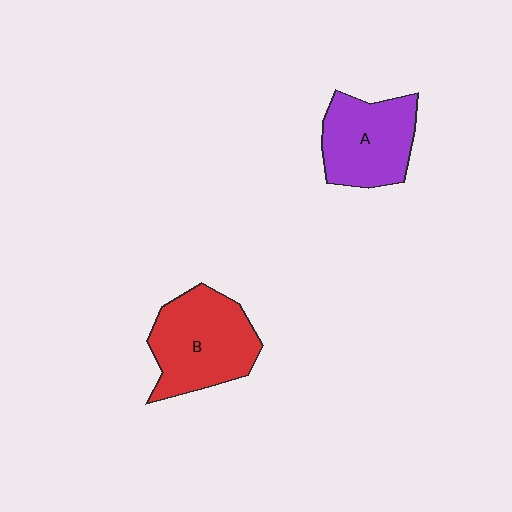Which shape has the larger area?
Shape B (red).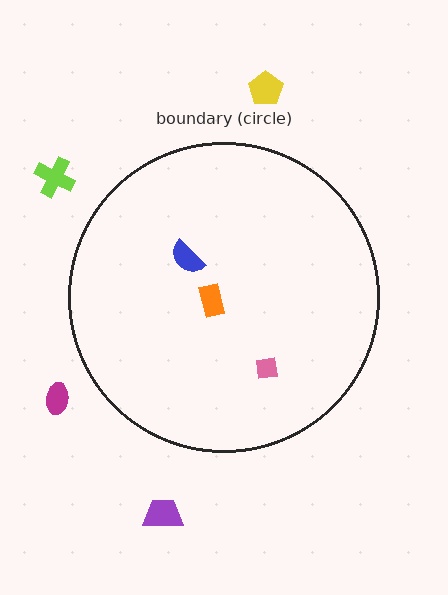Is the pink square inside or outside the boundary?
Inside.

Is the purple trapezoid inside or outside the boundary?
Outside.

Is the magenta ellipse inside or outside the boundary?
Outside.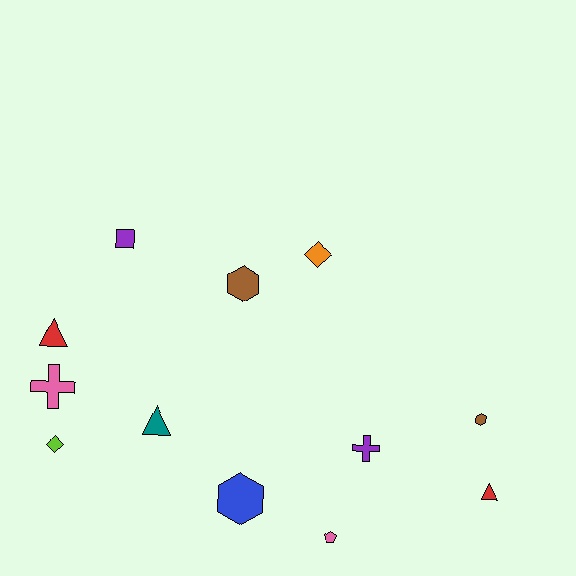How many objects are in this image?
There are 12 objects.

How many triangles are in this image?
There are 3 triangles.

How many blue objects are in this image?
There is 1 blue object.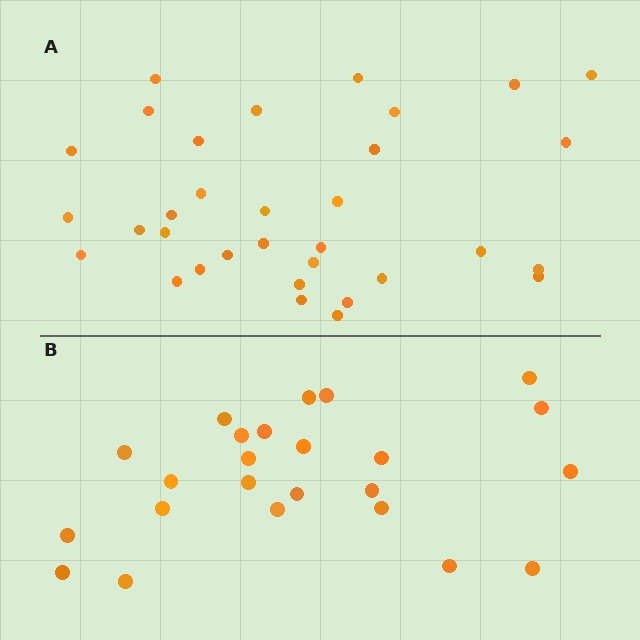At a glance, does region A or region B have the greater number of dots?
Region A (the top region) has more dots.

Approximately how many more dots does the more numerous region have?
Region A has roughly 8 or so more dots than region B.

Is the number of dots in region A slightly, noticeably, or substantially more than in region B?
Region A has noticeably more, but not dramatically so. The ratio is roughly 1.4 to 1.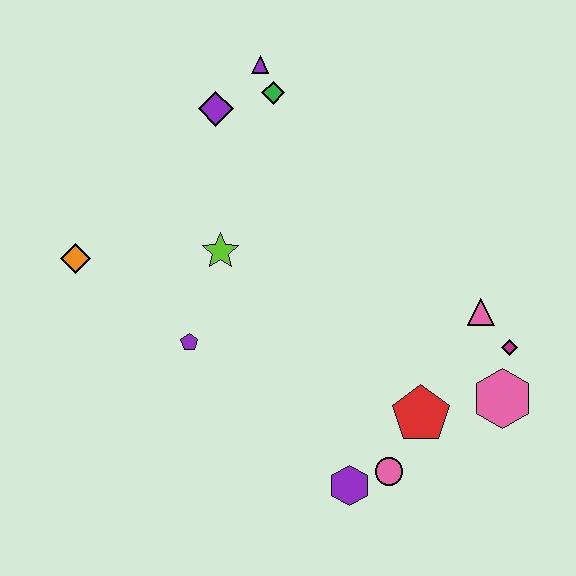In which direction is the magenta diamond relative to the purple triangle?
The magenta diamond is below the purple triangle.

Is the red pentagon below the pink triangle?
Yes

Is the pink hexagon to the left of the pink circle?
No